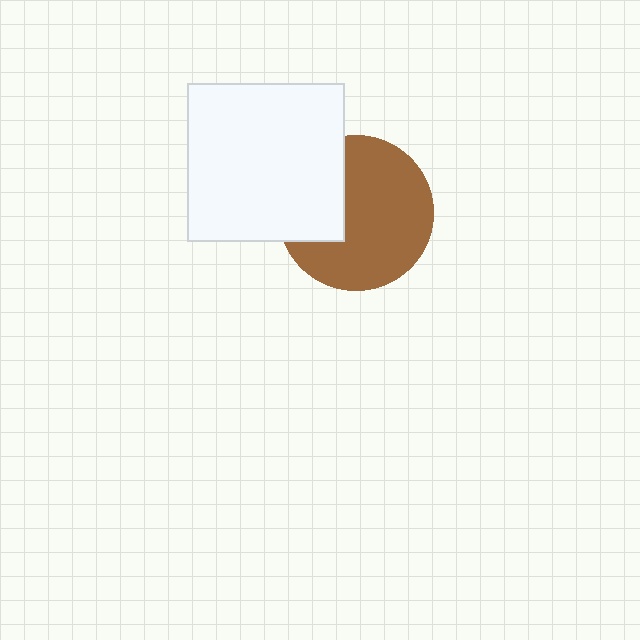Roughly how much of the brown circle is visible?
Most of it is visible (roughly 69%).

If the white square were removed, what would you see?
You would see the complete brown circle.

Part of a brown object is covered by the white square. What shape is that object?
It is a circle.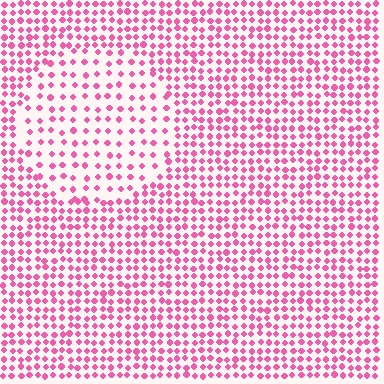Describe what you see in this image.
The image contains small pink elements arranged at two different densities. A circle-shaped region is visible where the elements are less densely packed than the surrounding area.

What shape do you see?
I see a circle.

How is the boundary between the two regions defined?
The boundary is defined by a change in element density (approximately 1.9x ratio). All elements are the same color, size, and shape.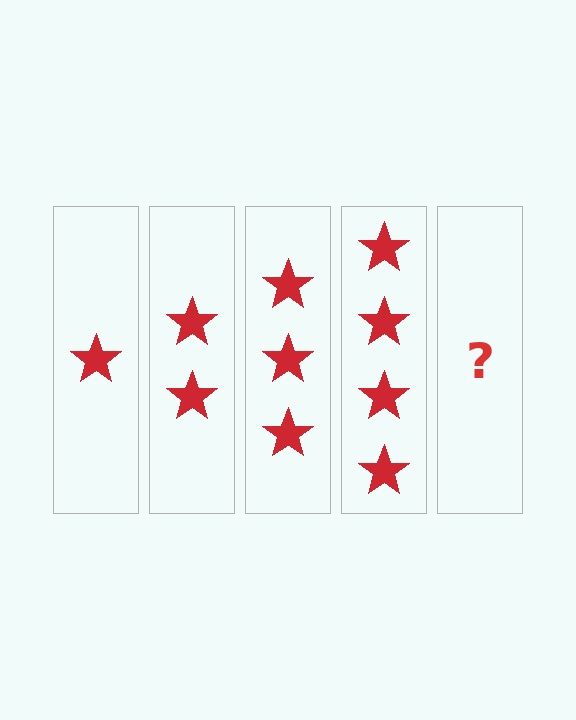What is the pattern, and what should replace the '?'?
The pattern is that each step adds one more star. The '?' should be 5 stars.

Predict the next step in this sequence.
The next step is 5 stars.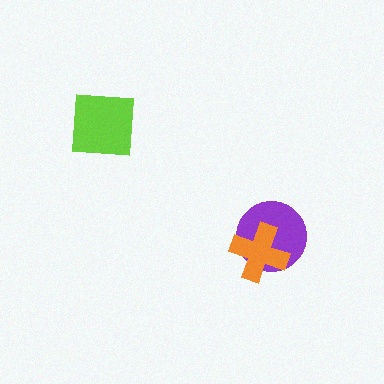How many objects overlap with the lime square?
0 objects overlap with the lime square.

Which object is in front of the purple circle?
The orange cross is in front of the purple circle.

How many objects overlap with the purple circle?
1 object overlaps with the purple circle.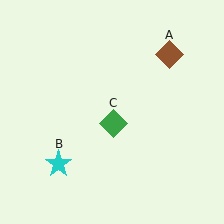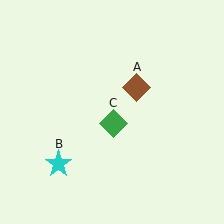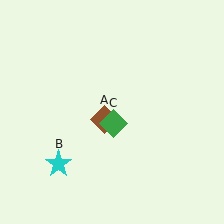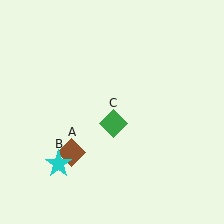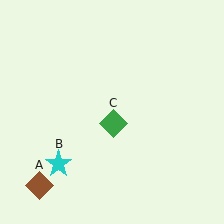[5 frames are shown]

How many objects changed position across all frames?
1 object changed position: brown diamond (object A).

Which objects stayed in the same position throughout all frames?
Cyan star (object B) and green diamond (object C) remained stationary.